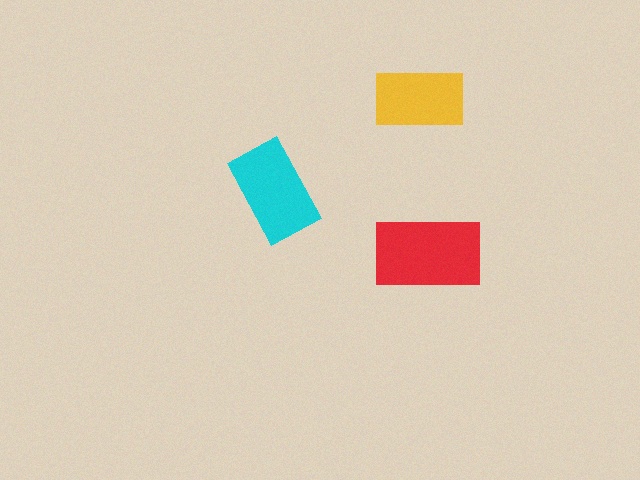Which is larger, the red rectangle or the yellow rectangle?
The red one.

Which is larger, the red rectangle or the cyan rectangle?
The red one.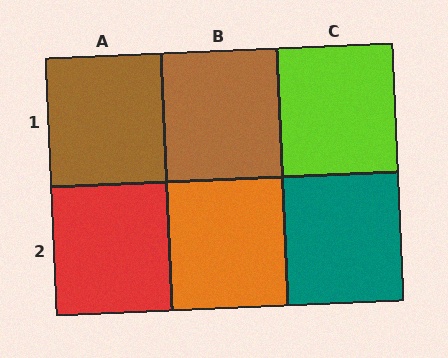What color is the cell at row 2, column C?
Teal.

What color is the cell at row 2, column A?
Red.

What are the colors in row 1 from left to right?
Brown, brown, lime.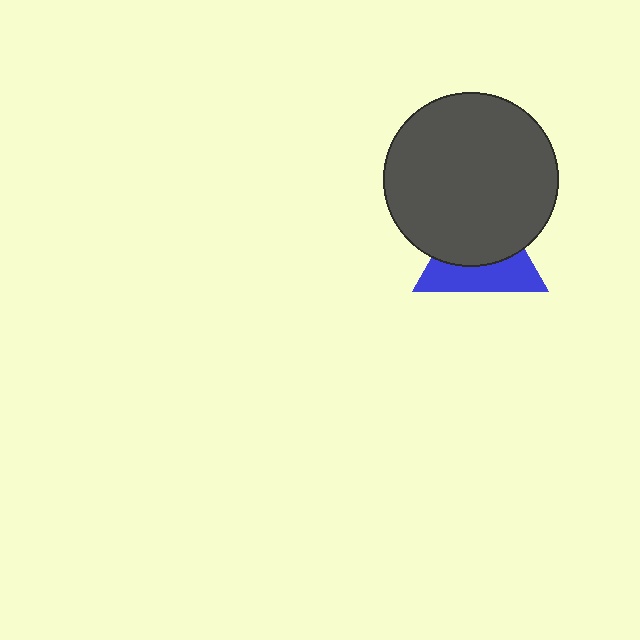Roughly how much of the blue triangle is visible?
A small part of it is visible (roughly 43%).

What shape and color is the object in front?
The object in front is a dark gray circle.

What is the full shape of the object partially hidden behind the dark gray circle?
The partially hidden object is a blue triangle.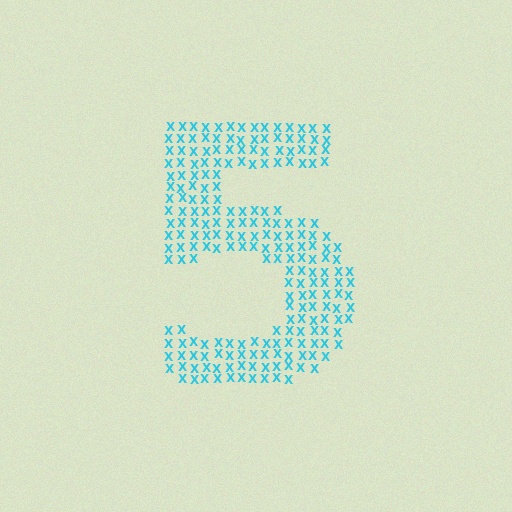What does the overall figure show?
The overall figure shows the digit 5.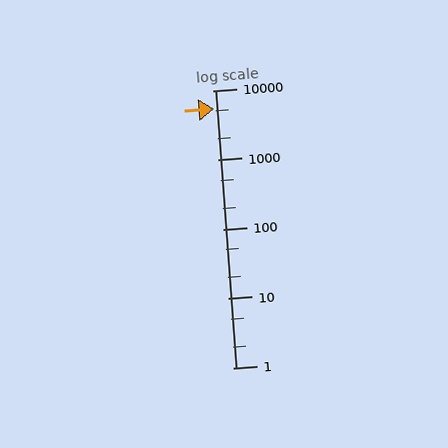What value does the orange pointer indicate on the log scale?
The pointer indicates approximately 5500.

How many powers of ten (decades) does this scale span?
The scale spans 4 decades, from 1 to 10000.